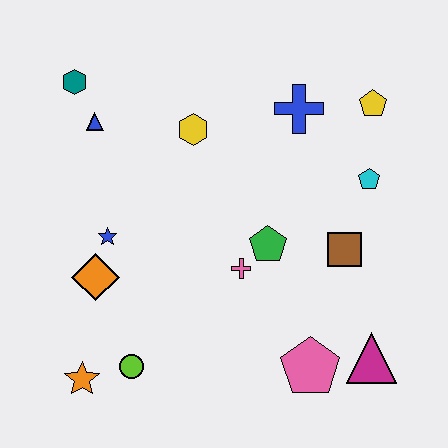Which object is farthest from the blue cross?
The orange star is farthest from the blue cross.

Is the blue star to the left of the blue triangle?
No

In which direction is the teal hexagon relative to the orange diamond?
The teal hexagon is above the orange diamond.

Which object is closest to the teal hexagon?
The blue triangle is closest to the teal hexagon.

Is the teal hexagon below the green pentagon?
No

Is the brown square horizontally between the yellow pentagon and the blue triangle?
Yes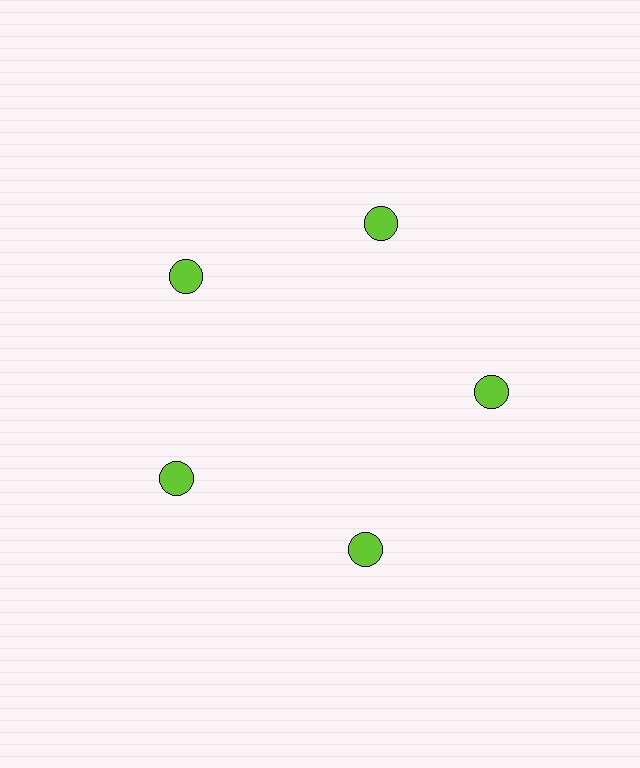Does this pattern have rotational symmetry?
Yes, this pattern has 5-fold rotational symmetry. It looks the same after rotating 72 degrees around the center.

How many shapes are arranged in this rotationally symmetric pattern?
There are 5 shapes, arranged in 5 groups of 1.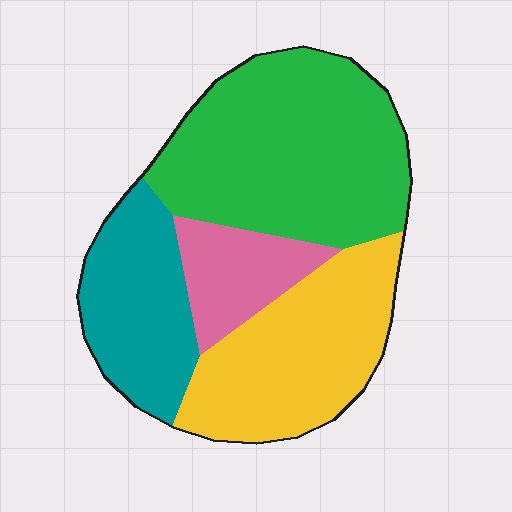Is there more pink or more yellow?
Yellow.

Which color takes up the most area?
Green, at roughly 40%.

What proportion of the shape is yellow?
Yellow covers roughly 30% of the shape.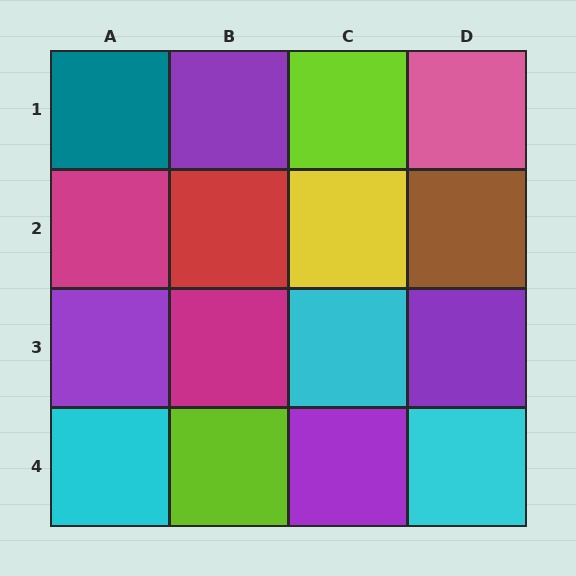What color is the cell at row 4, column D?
Cyan.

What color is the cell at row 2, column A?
Magenta.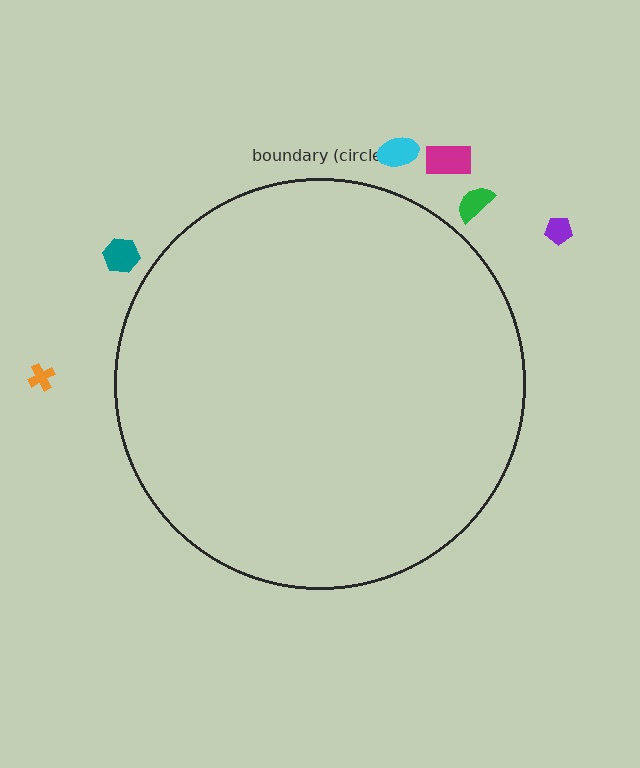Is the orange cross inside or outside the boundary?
Outside.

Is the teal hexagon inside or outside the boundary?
Outside.